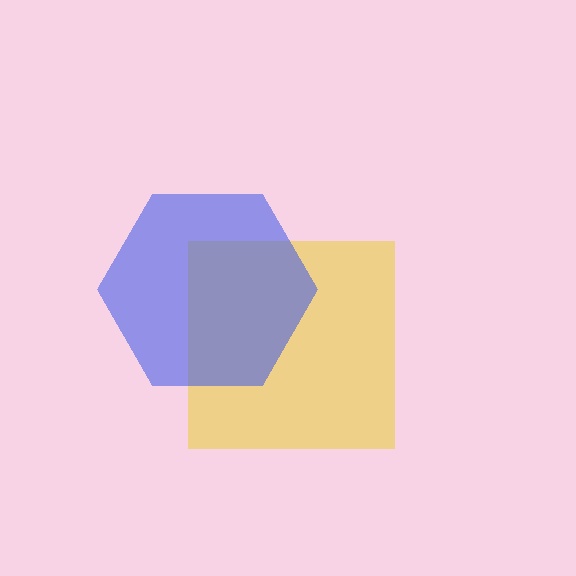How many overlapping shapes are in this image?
There are 2 overlapping shapes in the image.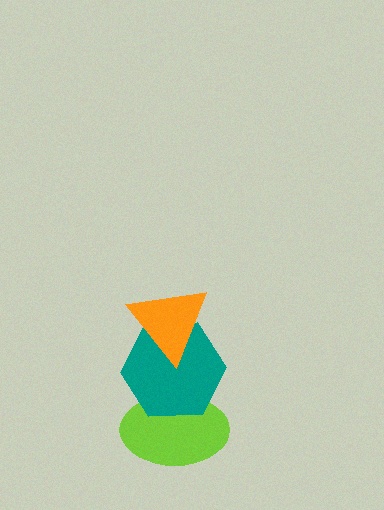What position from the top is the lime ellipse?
The lime ellipse is 3rd from the top.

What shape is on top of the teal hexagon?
The orange triangle is on top of the teal hexagon.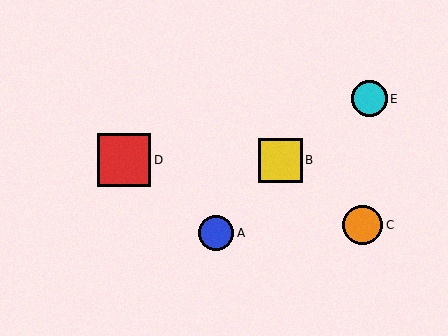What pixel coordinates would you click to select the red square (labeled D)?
Click at (124, 160) to select the red square D.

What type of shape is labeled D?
Shape D is a red square.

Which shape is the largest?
The red square (labeled D) is the largest.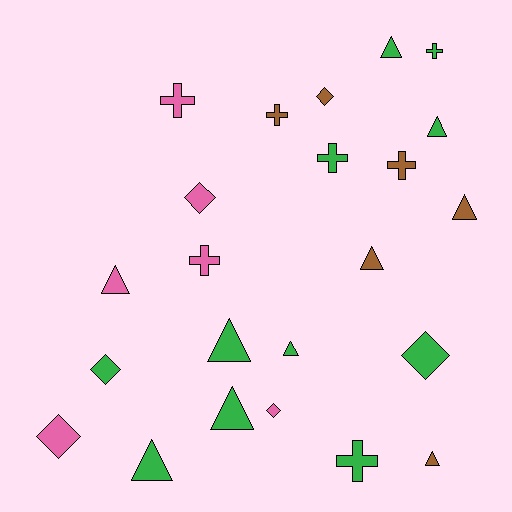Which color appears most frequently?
Green, with 11 objects.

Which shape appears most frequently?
Triangle, with 10 objects.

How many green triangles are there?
There are 6 green triangles.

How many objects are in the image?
There are 23 objects.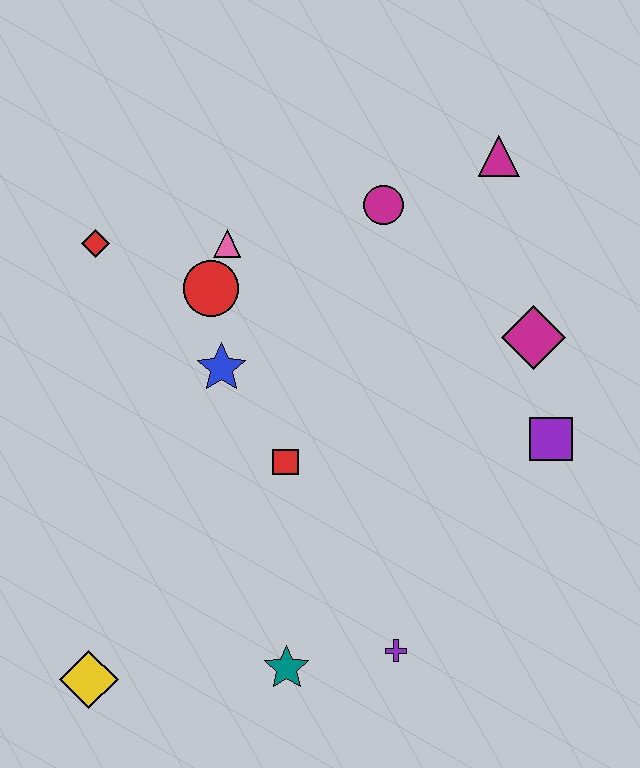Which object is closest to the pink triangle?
The red circle is closest to the pink triangle.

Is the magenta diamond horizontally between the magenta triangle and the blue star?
No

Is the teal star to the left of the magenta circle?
Yes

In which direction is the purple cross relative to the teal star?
The purple cross is to the right of the teal star.